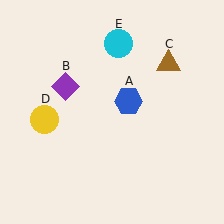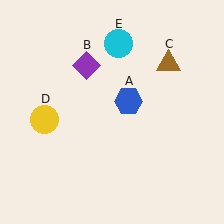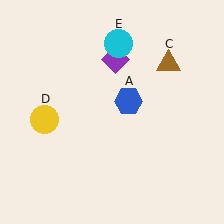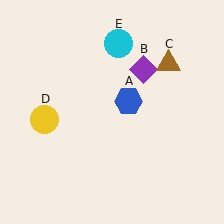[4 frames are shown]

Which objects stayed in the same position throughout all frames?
Blue hexagon (object A) and brown triangle (object C) and yellow circle (object D) and cyan circle (object E) remained stationary.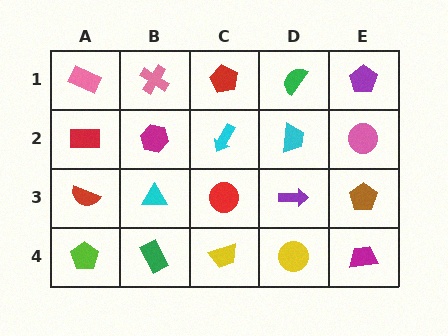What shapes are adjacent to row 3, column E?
A pink circle (row 2, column E), a magenta trapezoid (row 4, column E), a purple arrow (row 3, column D).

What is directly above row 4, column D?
A purple arrow.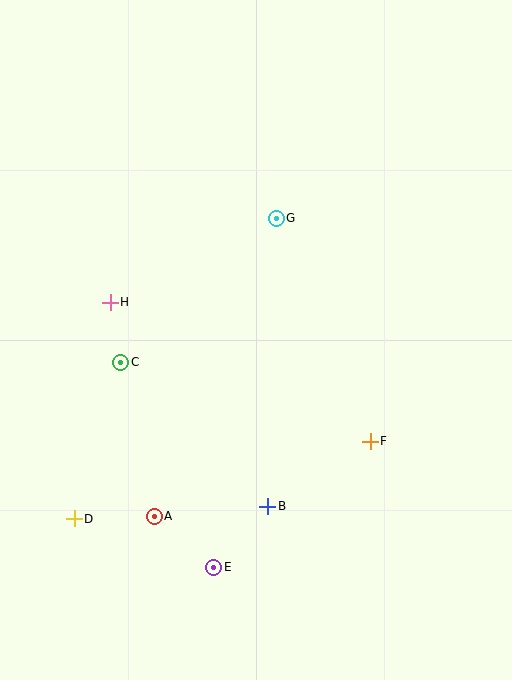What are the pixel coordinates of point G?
Point G is at (276, 218).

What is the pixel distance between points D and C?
The distance between D and C is 163 pixels.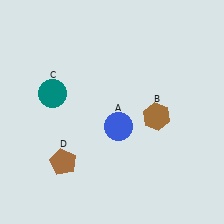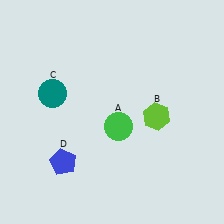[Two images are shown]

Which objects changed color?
A changed from blue to green. B changed from brown to lime. D changed from brown to blue.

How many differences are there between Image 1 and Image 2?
There are 3 differences between the two images.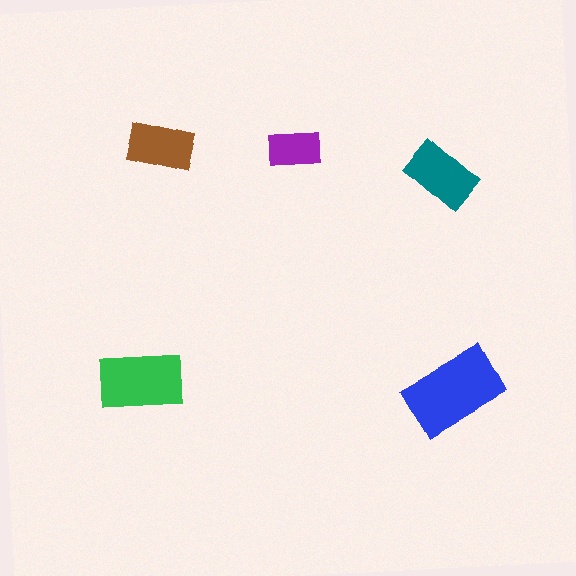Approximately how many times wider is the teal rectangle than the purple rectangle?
About 1.5 times wider.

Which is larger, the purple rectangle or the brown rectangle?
The brown one.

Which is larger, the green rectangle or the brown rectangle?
The green one.